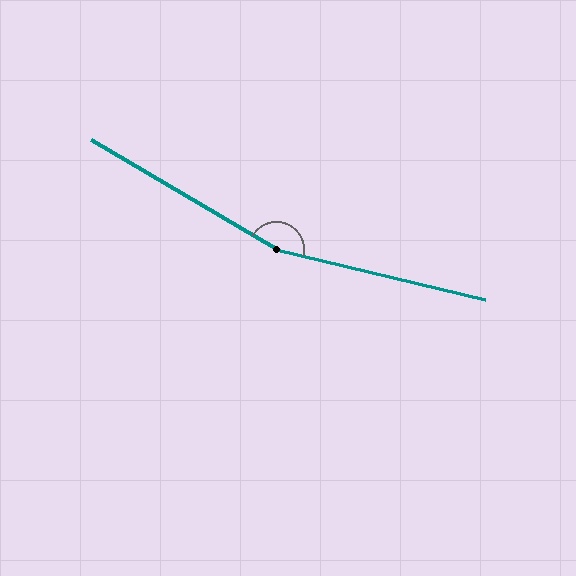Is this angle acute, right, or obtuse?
It is obtuse.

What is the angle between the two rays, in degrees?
Approximately 163 degrees.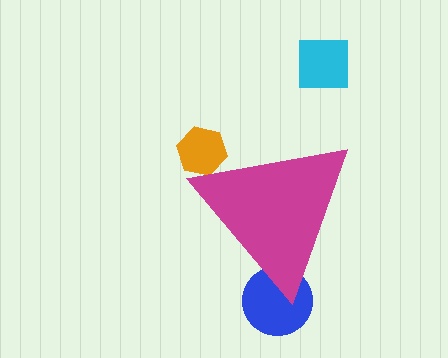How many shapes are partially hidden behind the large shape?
2 shapes are partially hidden.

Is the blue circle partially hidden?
Yes, the blue circle is partially hidden behind the magenta triangle.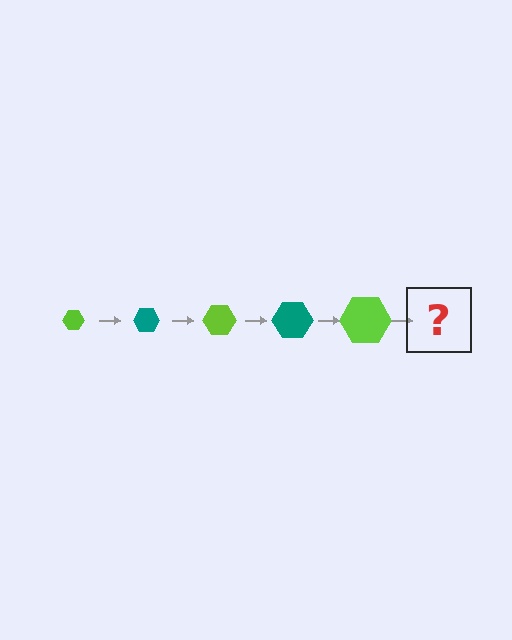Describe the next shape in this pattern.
It should be a teal hexagon, larger than the previous one.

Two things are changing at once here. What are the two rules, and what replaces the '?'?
The two rules are that the hexagon grows larger each step and the color cycles through lime and teal. The '?' should be a teal hexagon, larger than the previous one.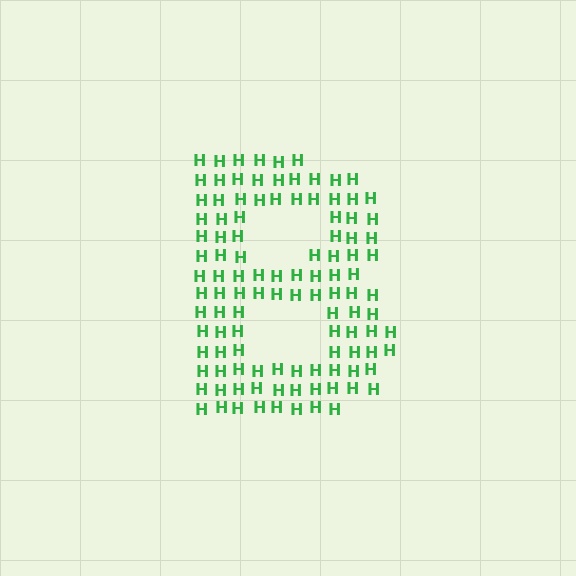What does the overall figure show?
The overall figure shows the letter B.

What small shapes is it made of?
It is made of small letter H's.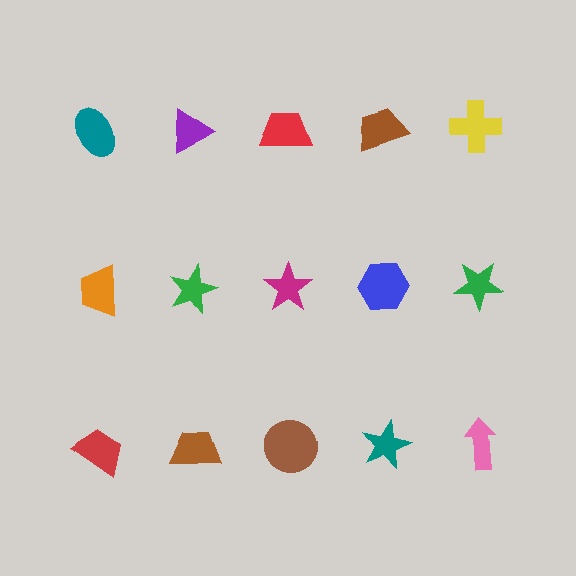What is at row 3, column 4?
A teal star.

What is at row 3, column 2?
A brown trapezoid.